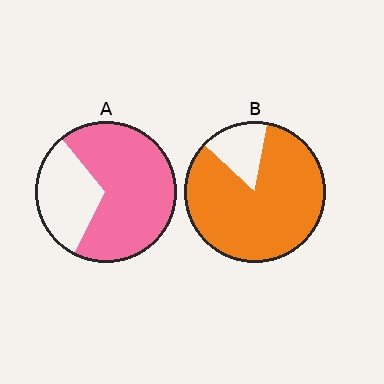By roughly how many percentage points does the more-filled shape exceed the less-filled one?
By roughly 15 percentage points (B over A).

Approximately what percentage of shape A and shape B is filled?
A is approximately 70% and B is approximately 85%.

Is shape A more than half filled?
Yes.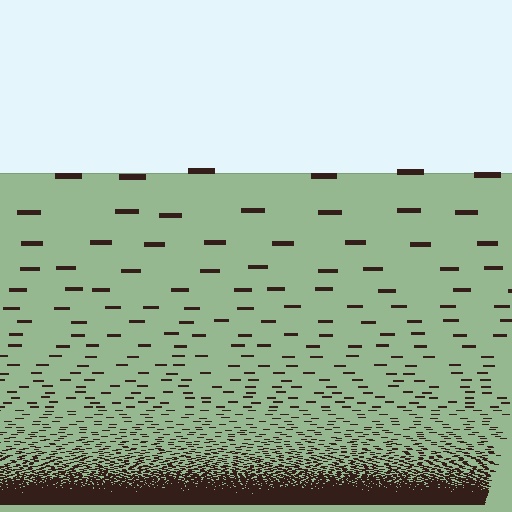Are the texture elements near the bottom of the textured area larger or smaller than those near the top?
Smaller. The gradient is inverted — elements near the bottom are smaller and denser.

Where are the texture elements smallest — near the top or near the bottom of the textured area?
Near the bottom.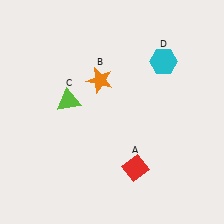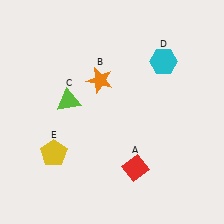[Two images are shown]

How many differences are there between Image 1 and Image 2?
There is 1 difference between the two images.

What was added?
A yellow pentagon (E) was added in Image 2.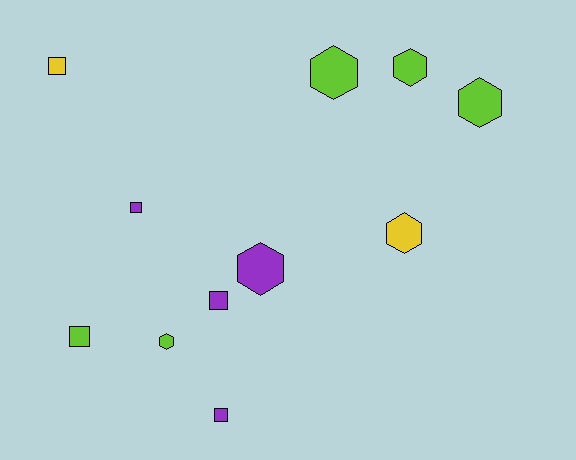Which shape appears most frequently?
Hexagon, with 6 objects.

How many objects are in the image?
There are 11 objects.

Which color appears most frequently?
Lime, with 5 objects.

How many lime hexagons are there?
There are 4 lime hexagons.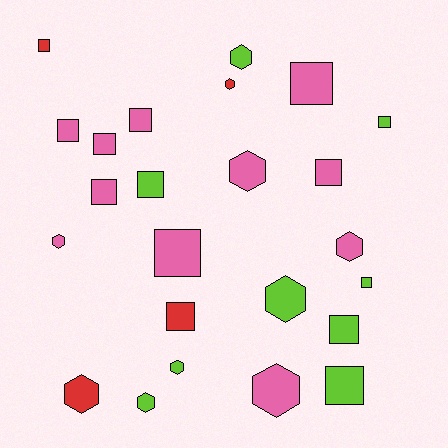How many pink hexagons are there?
There are 4 pink hexagons.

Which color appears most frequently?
Pink, with 11 objects.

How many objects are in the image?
There are 24 objects.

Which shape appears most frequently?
Square, with 14 objects.